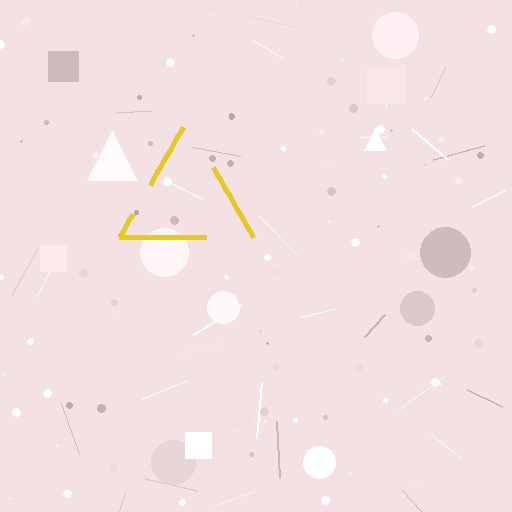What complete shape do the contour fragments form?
The contour fragments form a triangle.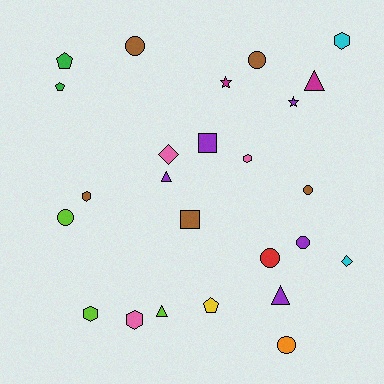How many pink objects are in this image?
There are 3 pink objects.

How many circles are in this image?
There are 7 circles.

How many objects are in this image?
There are 25 objects.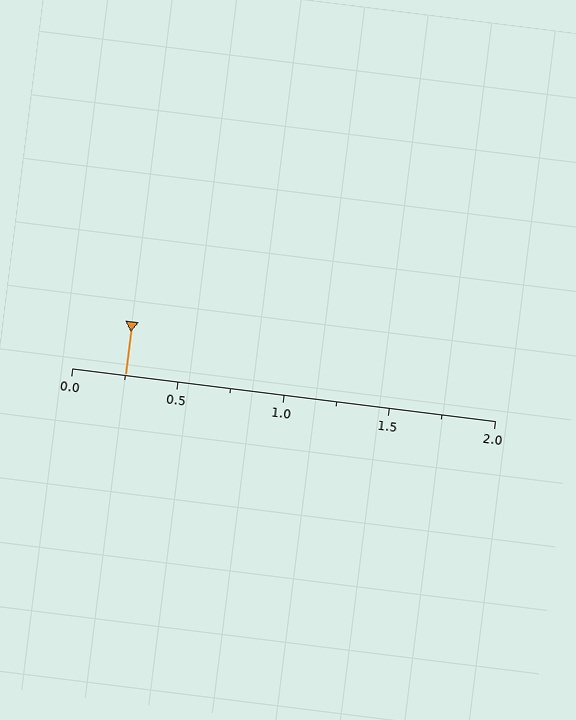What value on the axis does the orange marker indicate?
The marker indicates approximately 0.25.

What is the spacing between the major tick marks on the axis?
The major ticks are spaced 0.5 apart.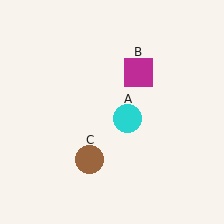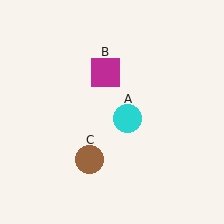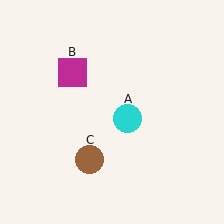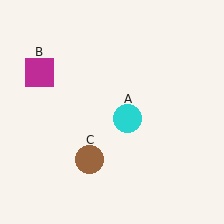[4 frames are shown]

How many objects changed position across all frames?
1 object changed position: magenta square (object B).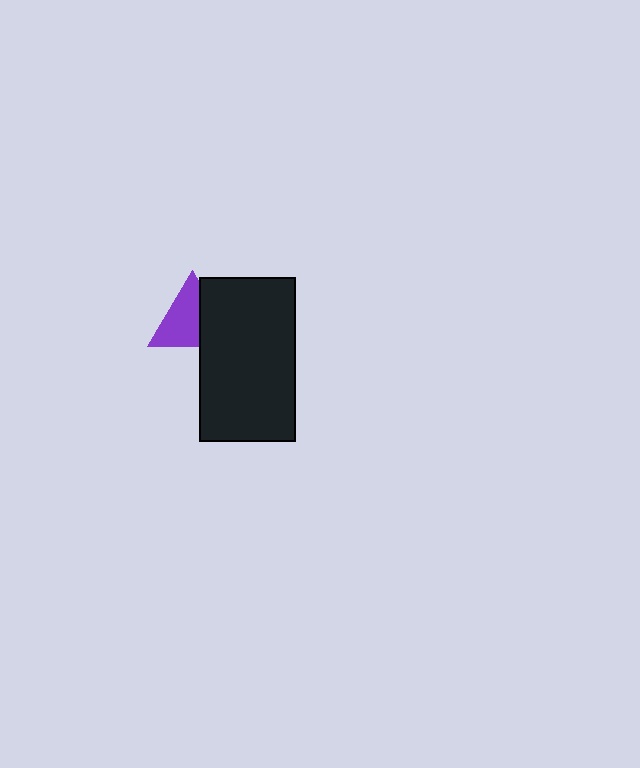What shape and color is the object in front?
The object in front is a black rectangle.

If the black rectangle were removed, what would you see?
You would see the complete purple triangle.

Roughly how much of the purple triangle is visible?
About half of it is visible (roughly 65%).